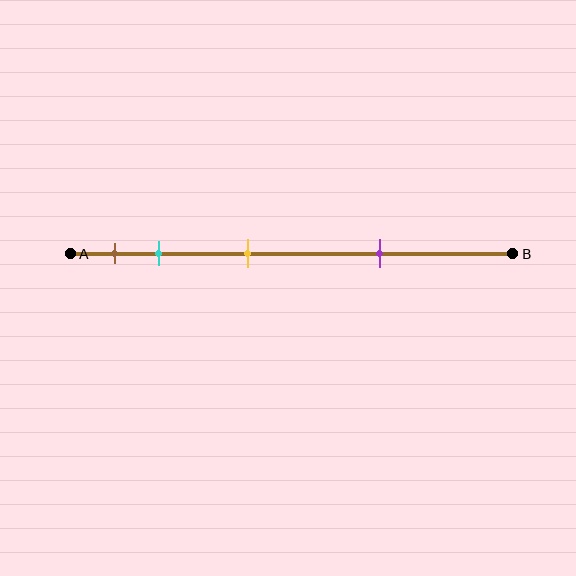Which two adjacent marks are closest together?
The brown and cyan marks are the closest adjacent pair.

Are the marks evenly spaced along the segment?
No, the marks are not evenly spaced.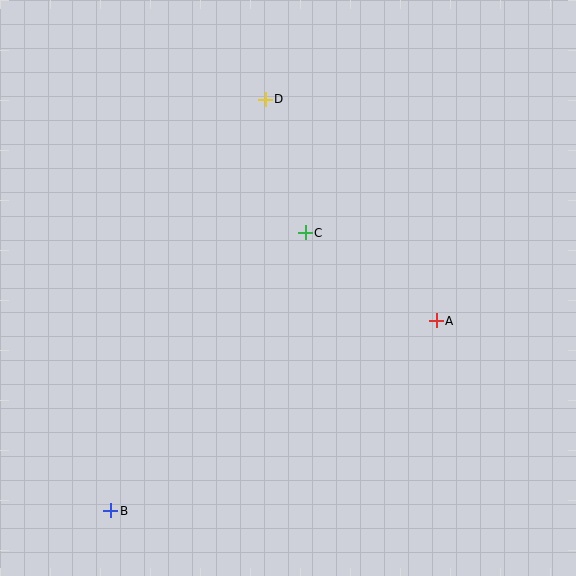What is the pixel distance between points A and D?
The distance between A and D is 280 pixels.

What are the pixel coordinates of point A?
Point A is at (436, 321).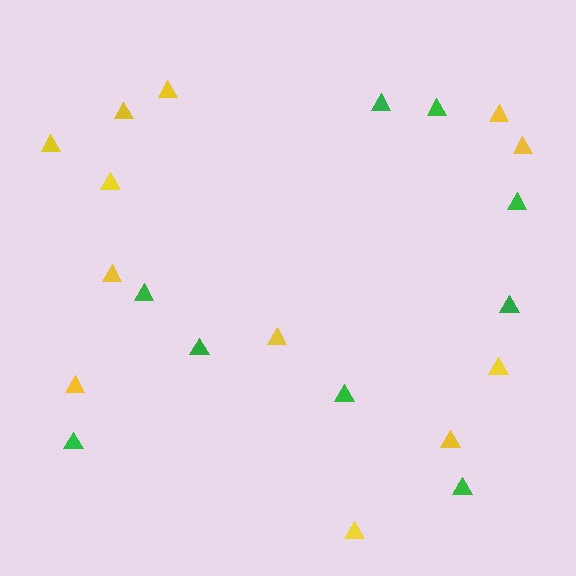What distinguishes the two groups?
There are 2 groups: one group of yellow triangles (12) and one group of green triangles (9).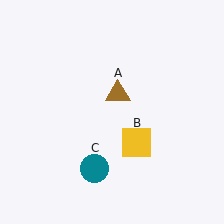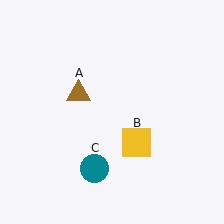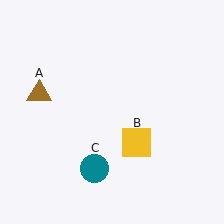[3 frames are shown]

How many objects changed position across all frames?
1 object changed position: brown triangle (object A).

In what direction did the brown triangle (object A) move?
The brown triangle (object A) moved left.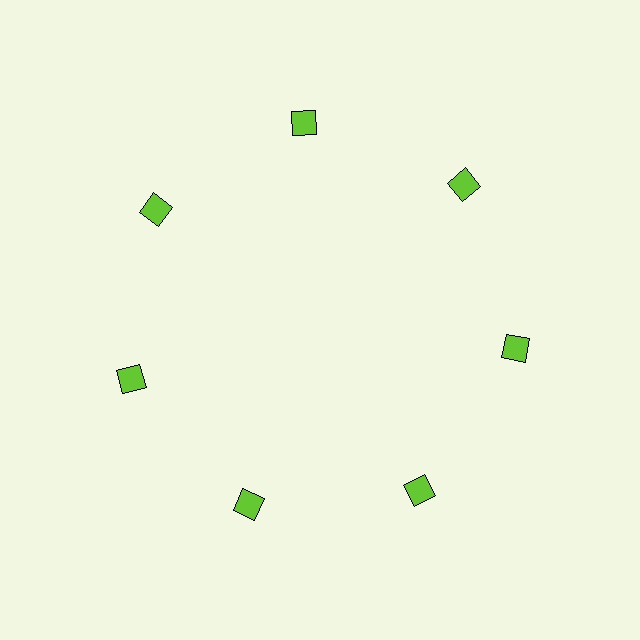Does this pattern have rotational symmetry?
Yes, this pattern has 7-fold rotational symmetry. It looks the same after rotating 51 degrees around the center.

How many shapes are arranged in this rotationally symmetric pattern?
There are 7 shapes, arranged in 7 groups of 1.